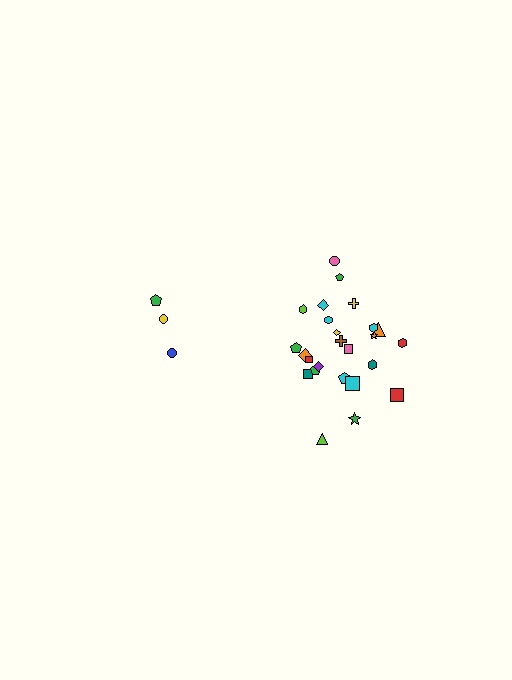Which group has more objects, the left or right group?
The right group.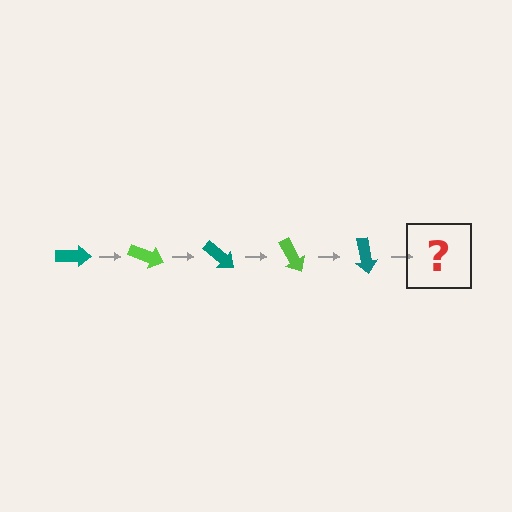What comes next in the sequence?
The next element should be a lime arrow, rotated 100 degrees from the start.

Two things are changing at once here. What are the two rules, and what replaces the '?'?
The two rules are that it rotates 20 degrees each step and the color cycles through teal and lime. The '?' should be a lime arrow, rotated 100 degrees from the start.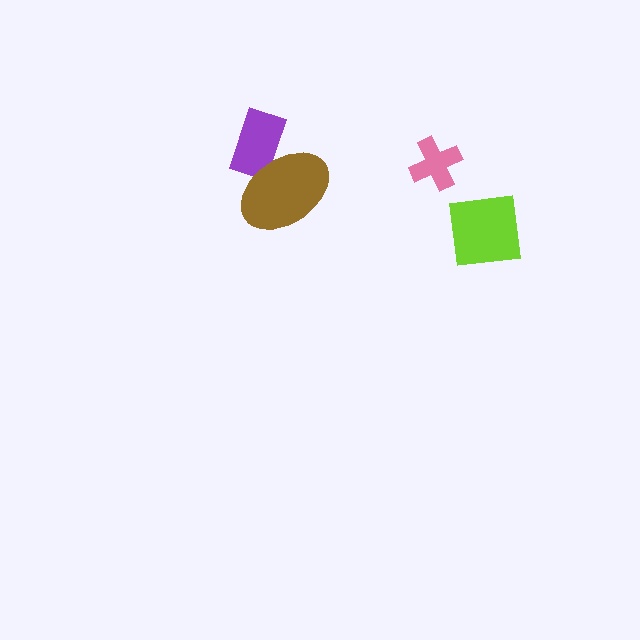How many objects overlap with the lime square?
0 objects overlap with the lime square.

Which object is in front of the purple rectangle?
The brown ellipse is in front of the purple rectangle.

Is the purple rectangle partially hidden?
Yes, it is partially covered by another shape.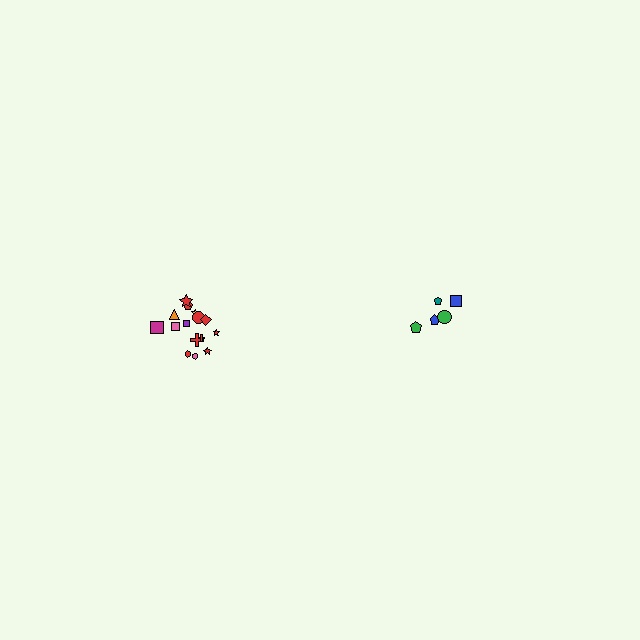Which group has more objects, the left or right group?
The left group.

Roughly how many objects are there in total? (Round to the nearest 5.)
Roughly 20 objects in total.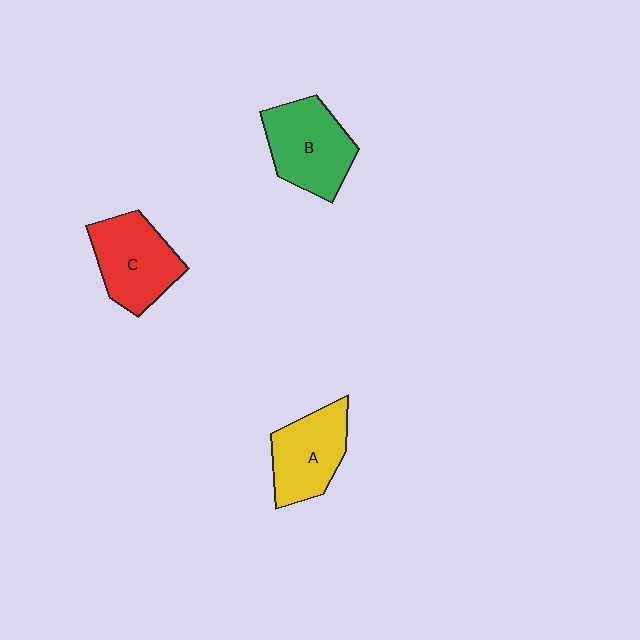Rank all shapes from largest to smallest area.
From largest to smallest: B (green), C (red), A (yellow).